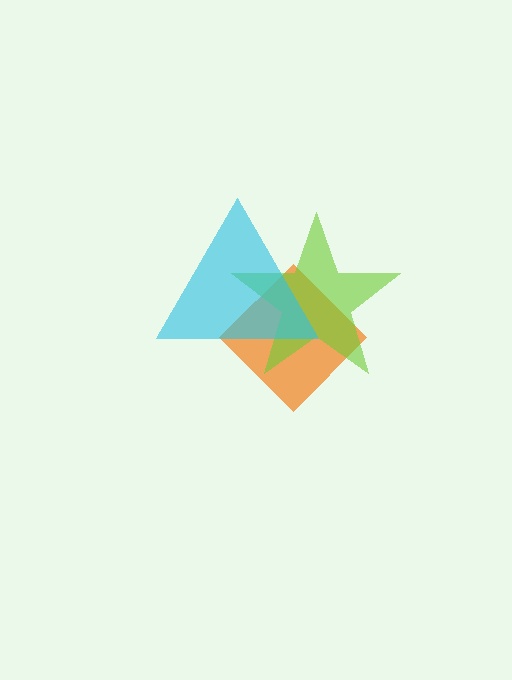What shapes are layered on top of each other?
The layered shapes are: an orange diamond, a lime star, a cyan triangle.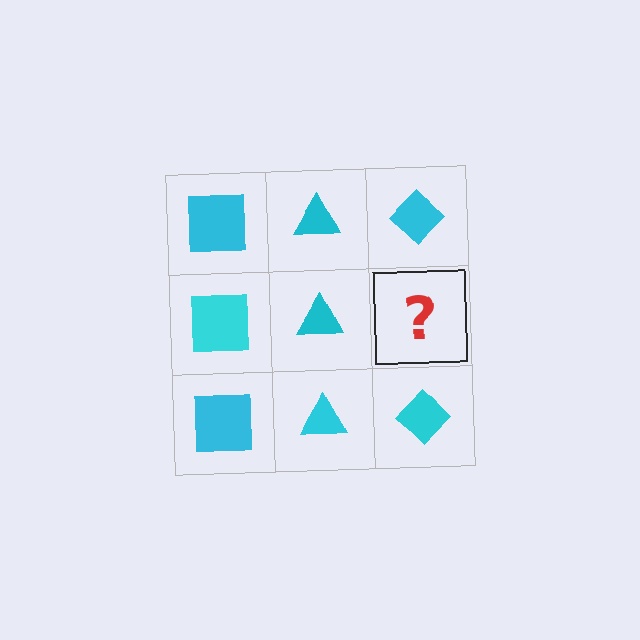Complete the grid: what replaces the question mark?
The question mark should be replaced with a cyan diamond.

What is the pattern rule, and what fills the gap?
The rule is that each column has a consistent shape. The gap should be filled with a cyan diamond.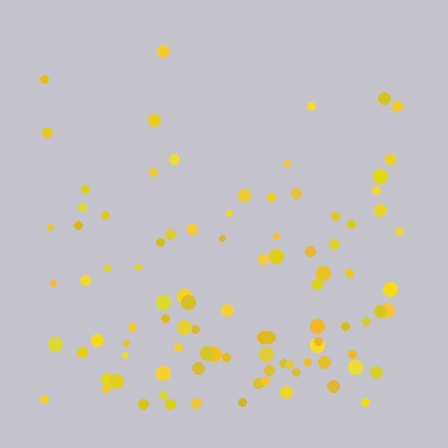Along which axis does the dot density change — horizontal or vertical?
Vertical.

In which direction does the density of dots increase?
From top to bottom, with the bottom side densest.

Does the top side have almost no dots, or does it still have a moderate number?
Still a moderate number, just noticeably fewer than the bottom.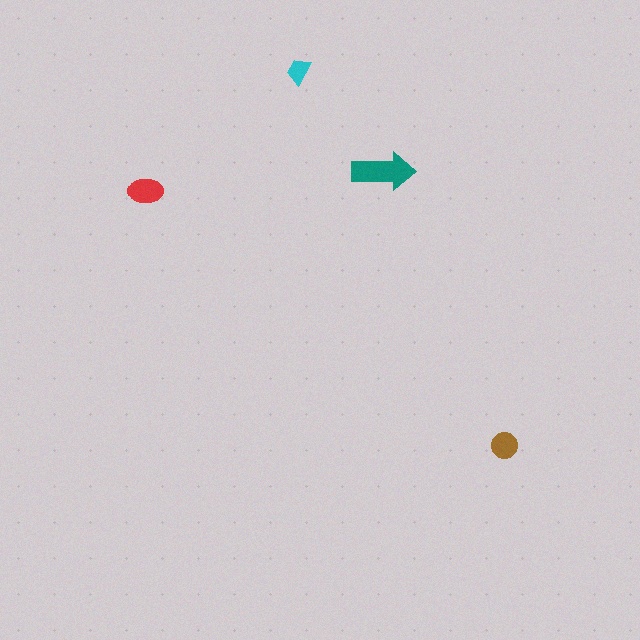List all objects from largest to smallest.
The teal arrow, the red ellipse, the brown circle, the cyan trapezoid.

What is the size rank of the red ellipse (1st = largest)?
2nd.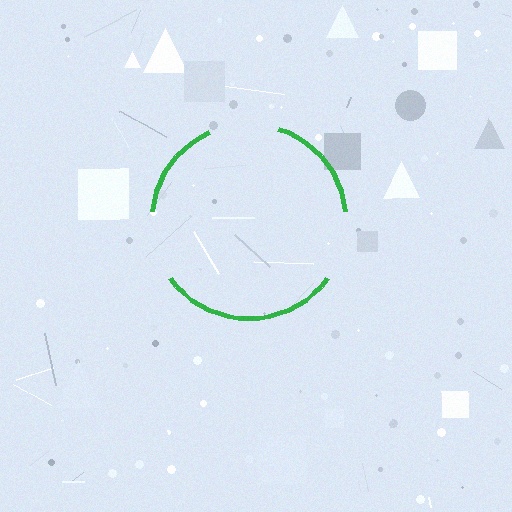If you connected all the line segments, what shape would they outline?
They would outline a circle.